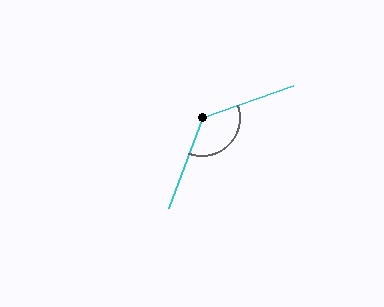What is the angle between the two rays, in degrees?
Approximately 129 degrees.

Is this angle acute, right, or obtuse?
It is obtuse.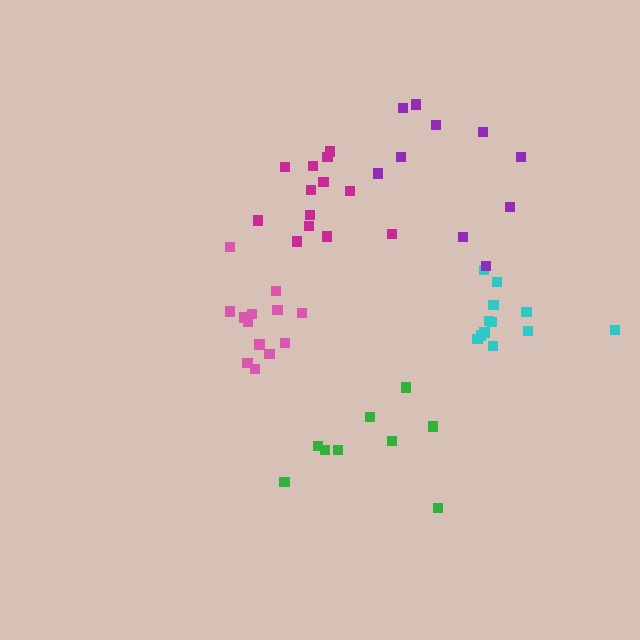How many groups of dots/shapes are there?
There are 5 groups.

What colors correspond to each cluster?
The clusters are colored: green, pink, cyan, magenta, purple.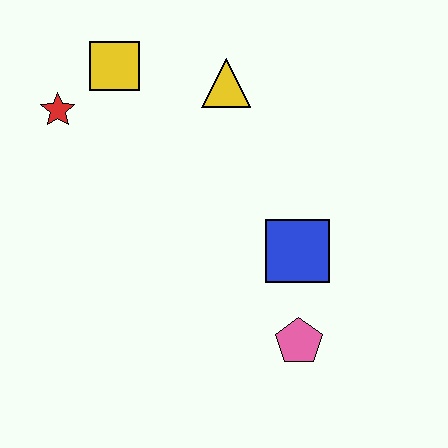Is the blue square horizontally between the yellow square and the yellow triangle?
No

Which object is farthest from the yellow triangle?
The pink pentagon is farthest from the yellow triangle.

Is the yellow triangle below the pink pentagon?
No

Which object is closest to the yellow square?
The red star is closest to the yellow square.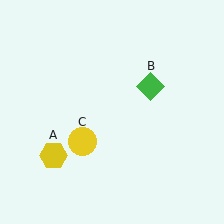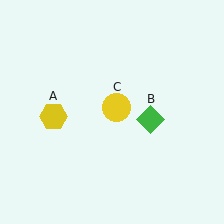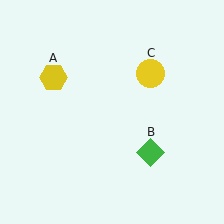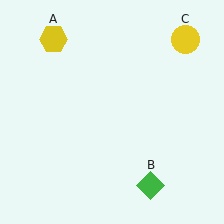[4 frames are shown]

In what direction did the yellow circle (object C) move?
The yellow circle (object C) moved up and to the right.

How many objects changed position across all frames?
3 objects changed position: yellow hexagon (object A), green diamond (object B), yellow circle (object C).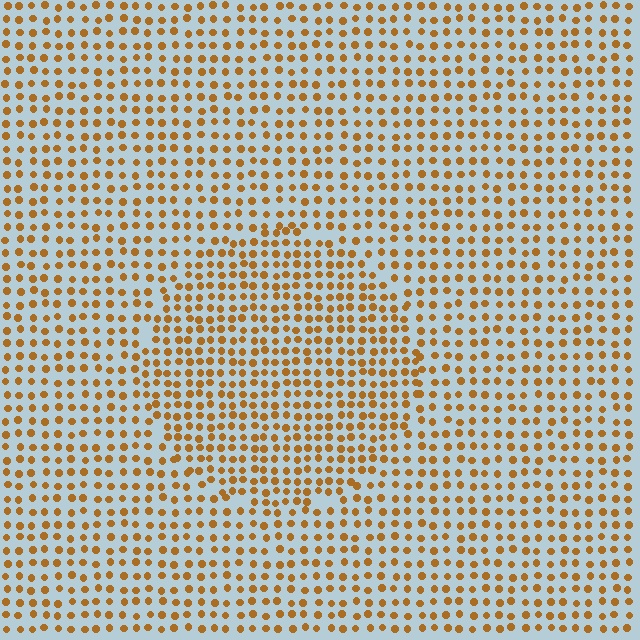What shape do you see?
I see a circle.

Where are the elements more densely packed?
The elements are more densely packed inside the circle boundary.